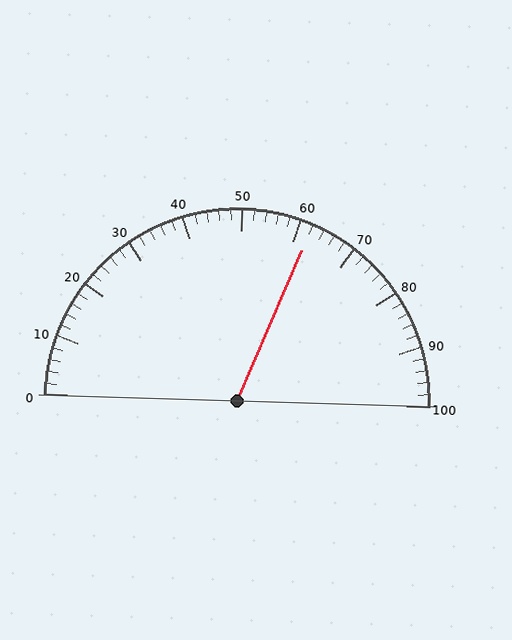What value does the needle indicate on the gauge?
The needle indicates approximately 62.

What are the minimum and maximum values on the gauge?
The gauge ranges from 0 to 100.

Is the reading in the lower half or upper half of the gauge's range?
The reading is in the upper half of the range (0 to 100).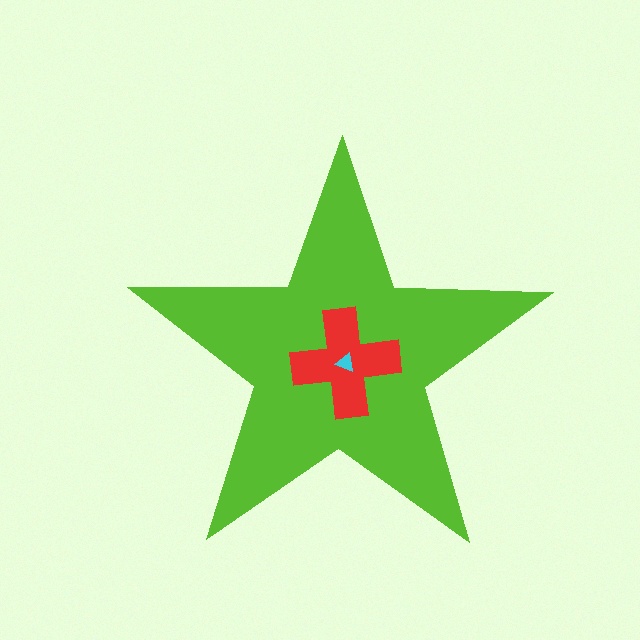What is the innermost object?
The cyan triangle.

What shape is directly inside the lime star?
The red cross.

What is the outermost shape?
The lime star.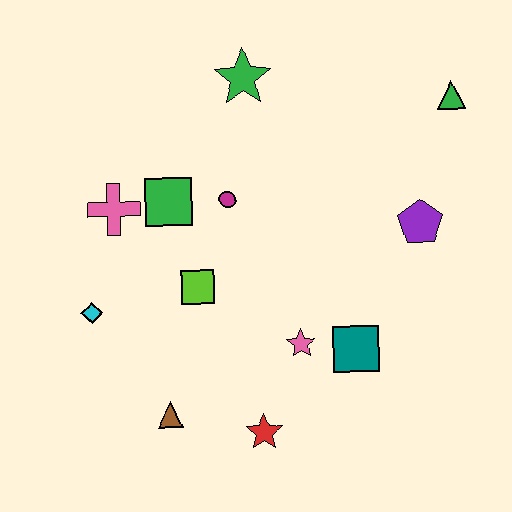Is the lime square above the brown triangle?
Yes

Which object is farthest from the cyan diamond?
The green triangle is farthest from the cyan diamond.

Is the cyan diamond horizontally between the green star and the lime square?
No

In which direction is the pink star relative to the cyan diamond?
The pink star is to the right of the cyan diamond.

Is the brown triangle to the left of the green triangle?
Yes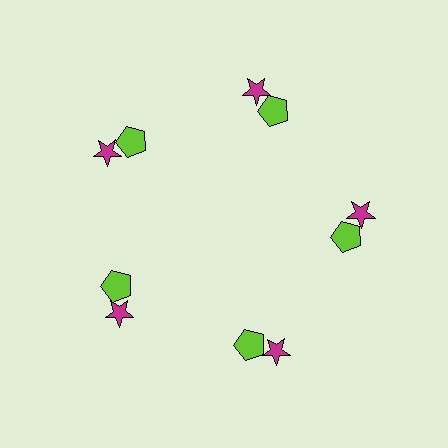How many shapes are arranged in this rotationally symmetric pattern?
There are 10 shapes, arranged in 5 groups of 2.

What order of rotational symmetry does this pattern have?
This pattern has 5-fold rotational symmetry.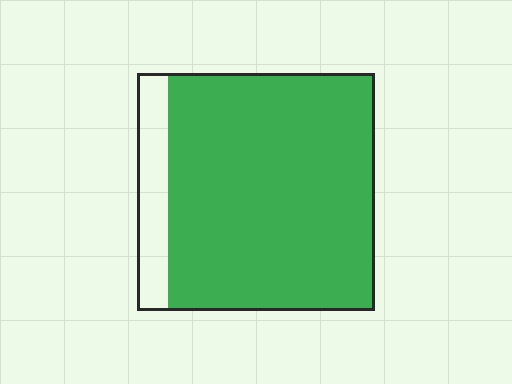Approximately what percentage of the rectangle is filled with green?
Approximately 85%.